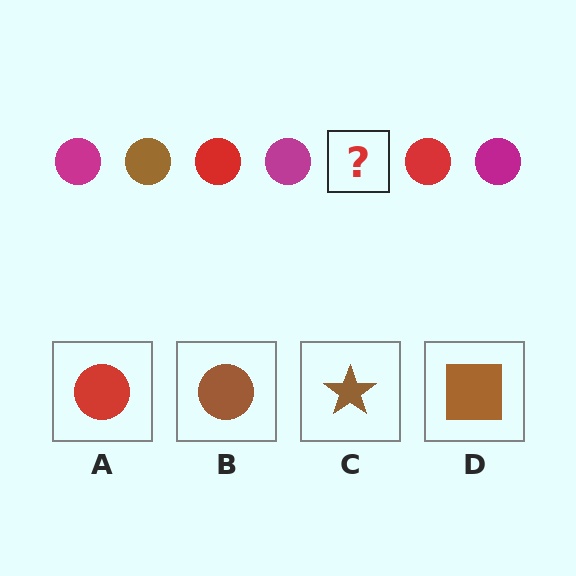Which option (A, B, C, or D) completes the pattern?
B.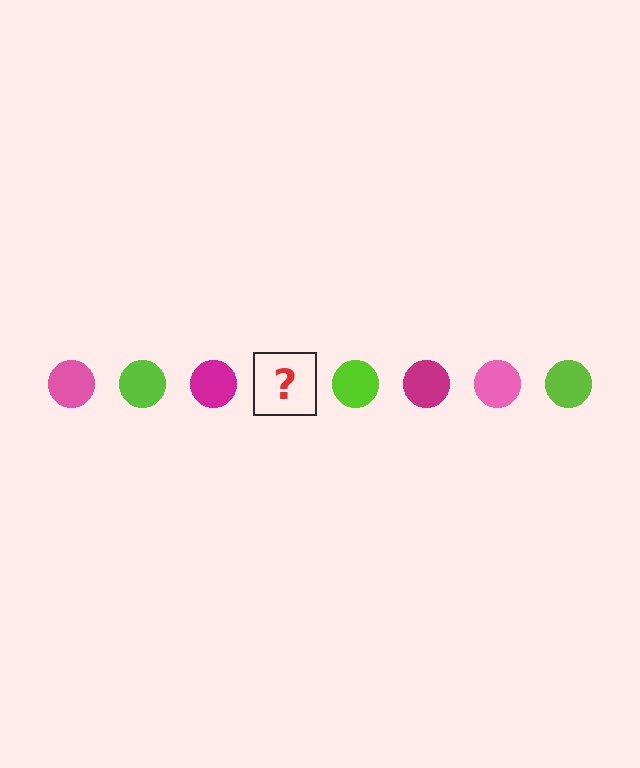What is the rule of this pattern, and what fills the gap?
The rule is that the pattern cycles through pink, lime, magenta circles. The gap should be filled with a pink circle.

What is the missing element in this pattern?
The missing element is a pink circle.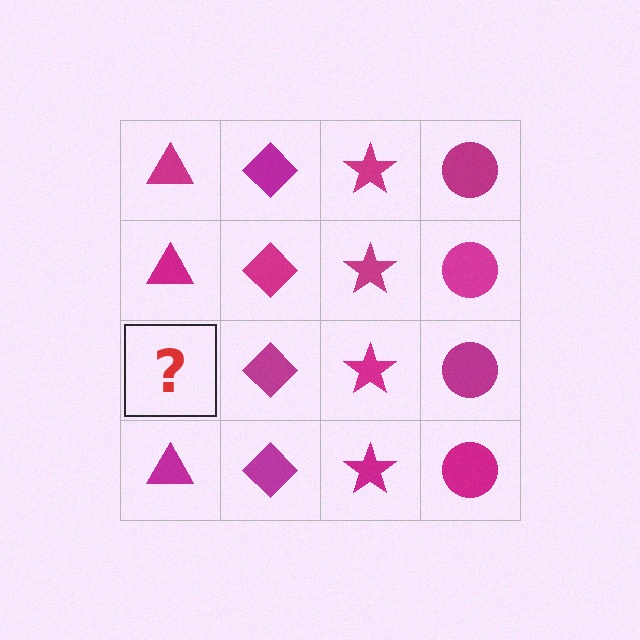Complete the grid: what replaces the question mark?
The question mark should be replaced with a magenta triangle.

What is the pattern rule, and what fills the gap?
The rule is that each column has a consistent shape. The gap should be filled with a magenta triangle.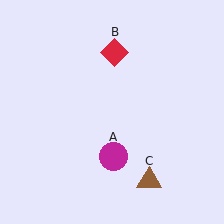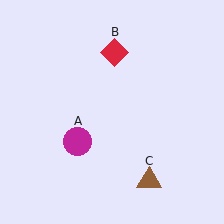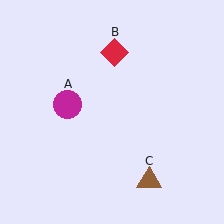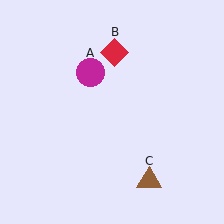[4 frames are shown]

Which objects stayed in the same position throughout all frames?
Red diamond (object B) and brown triangle (object C) remained stationary.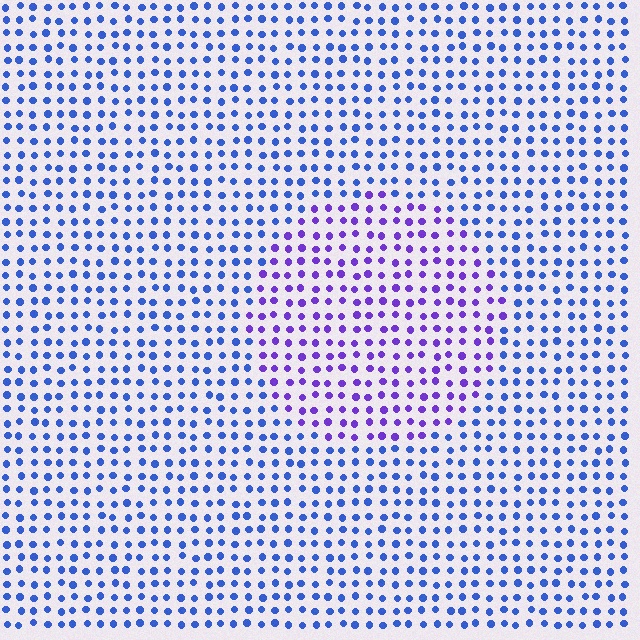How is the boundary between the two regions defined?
The boundary is defined purely by a slight shift in hue (about 40 degrees). Spacing, size, and orientation are identical on both sides.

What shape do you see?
I see a circle.